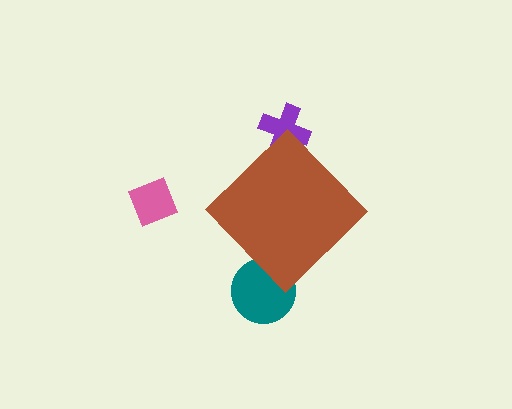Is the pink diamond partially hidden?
No, the pink diamond is fully visible.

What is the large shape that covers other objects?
A brown diamond.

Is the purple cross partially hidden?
Yes, the purple cross is partially hidden behind the brown diamond.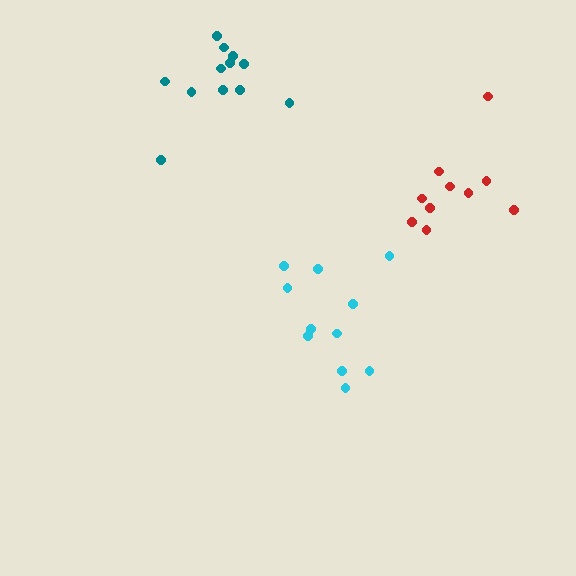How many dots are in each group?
Group 1: 11 dots, Group 2: 10 dots, Group 3: 12 dots (33 total).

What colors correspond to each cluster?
The clusters are colored: cyan, red, teal.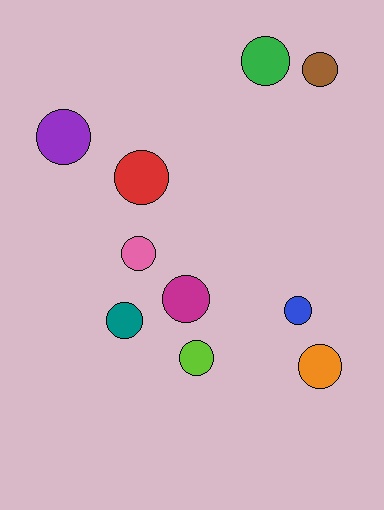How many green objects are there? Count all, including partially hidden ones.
There is 1 green object.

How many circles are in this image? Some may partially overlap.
There are 10 circles.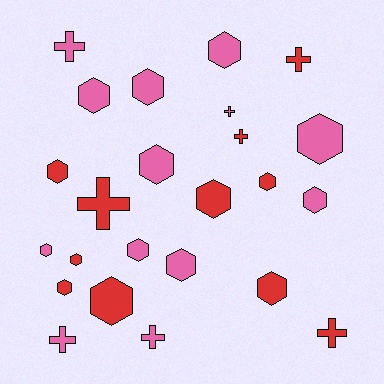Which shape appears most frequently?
Hexagon, with 16 objects.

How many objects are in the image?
There are 24 objects.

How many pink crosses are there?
There are 4 pink crosses.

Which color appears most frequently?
Pink, with 13 objects.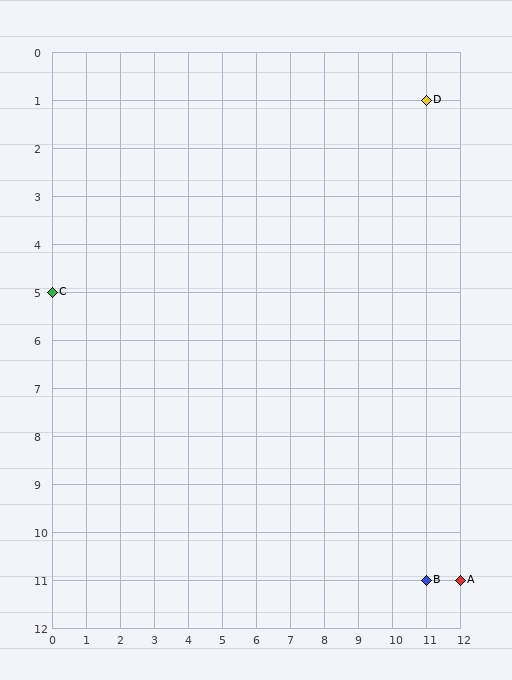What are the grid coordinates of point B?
Point B is at grid coordinates (11, 11).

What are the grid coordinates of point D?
Point D is at grid coordinates (11, 1).